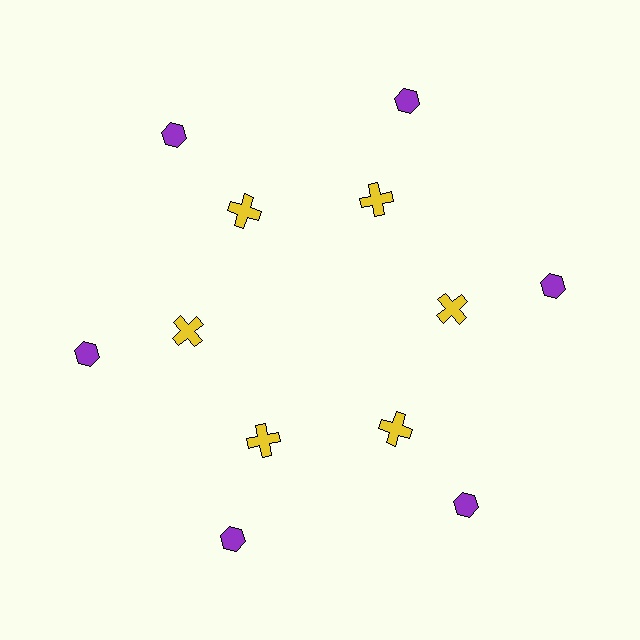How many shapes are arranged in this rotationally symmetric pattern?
There are 12 shapes, arranged in 6 groups of 2.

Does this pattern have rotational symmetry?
Yes, this pattern has 6-fold rotational symmetry. It looks the same after rotating 60 degrees around the center.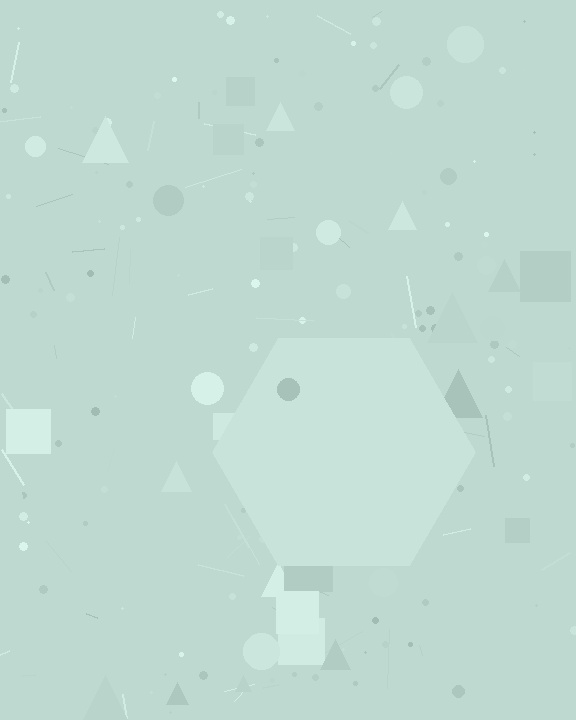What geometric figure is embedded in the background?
A hexagon is embedded in the background.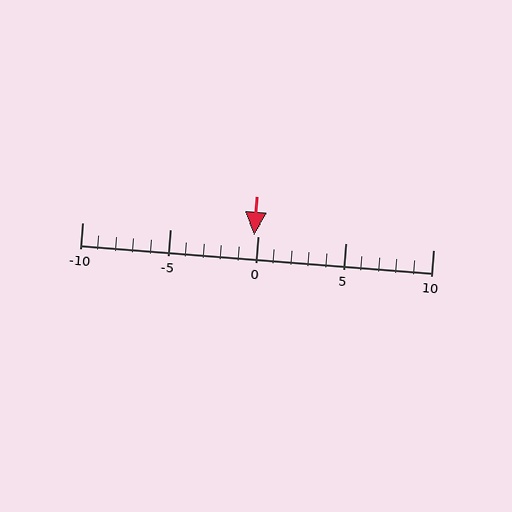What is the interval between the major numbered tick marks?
The major tick marks are spaced 5 units apart.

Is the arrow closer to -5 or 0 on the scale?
The arrow is closer to 0.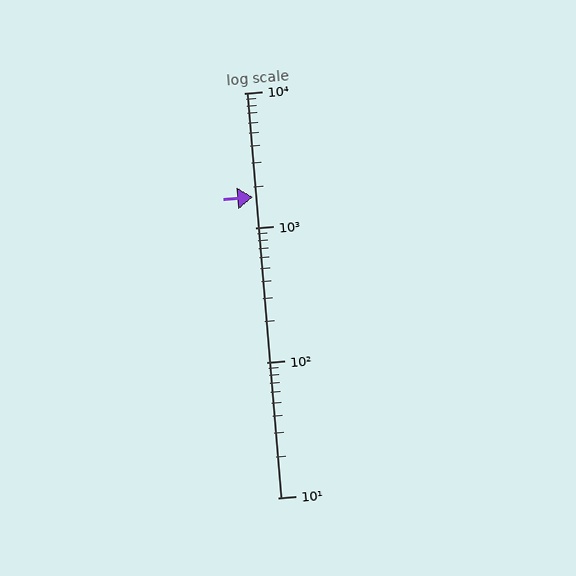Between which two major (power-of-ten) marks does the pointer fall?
The pointer is between 1000 and 10000.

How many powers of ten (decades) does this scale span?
The scale spans 3 decades, from 10 to 10000.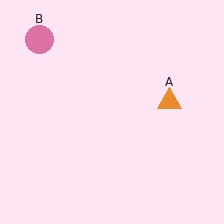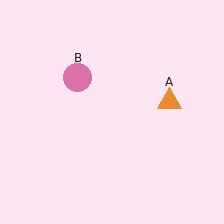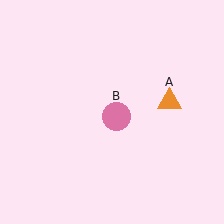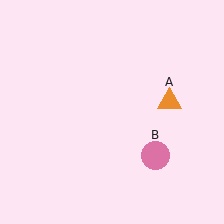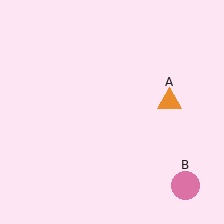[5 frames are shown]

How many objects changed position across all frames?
1 object changed position: pink circle (object B).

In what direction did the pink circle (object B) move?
The pink circle (object B) moved down and to the right.